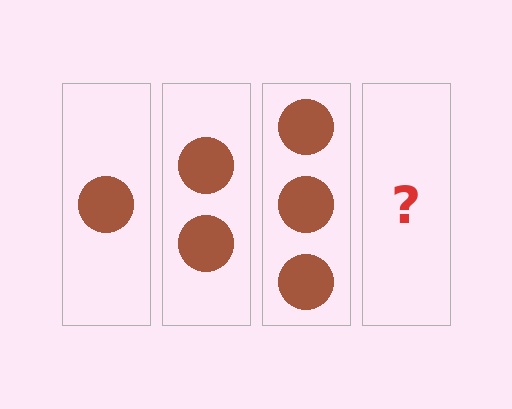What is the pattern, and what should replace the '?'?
The pattern is that each step adds one more circle. The '?' should be 4 circles.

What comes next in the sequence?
The next element should be 4 circles.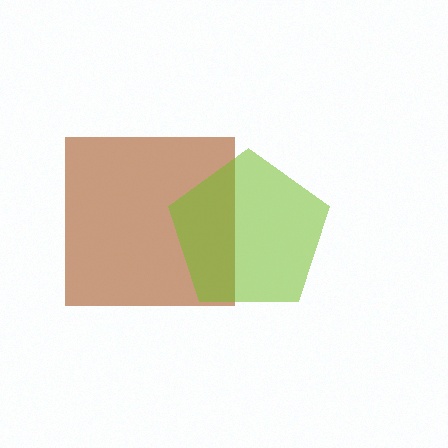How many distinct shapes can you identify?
There are 2 distinct shapes: a brown square, a lime pentagon.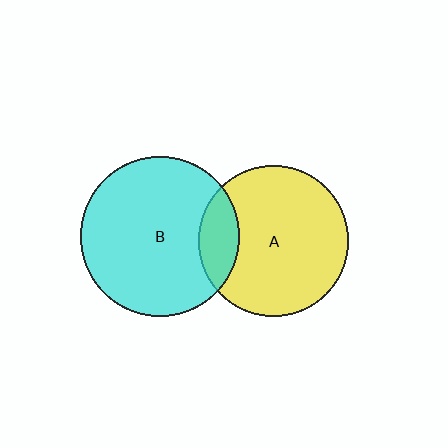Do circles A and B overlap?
Yes.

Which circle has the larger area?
Circle B (cyan).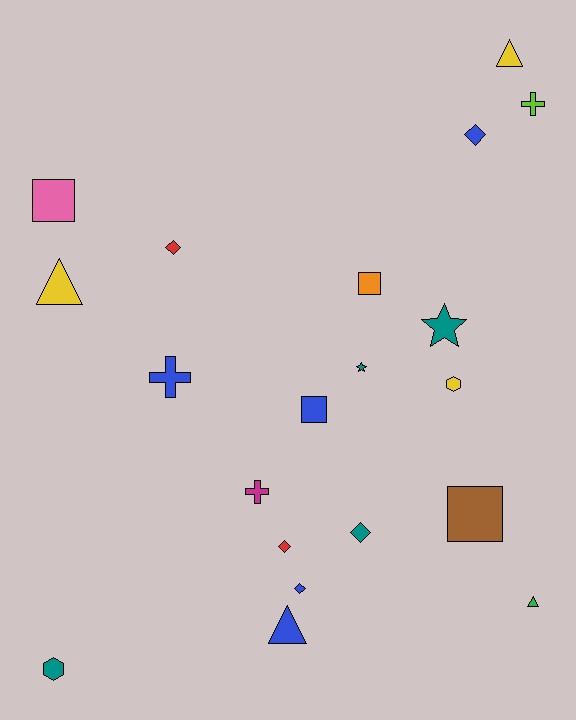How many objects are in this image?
There are 20 objects.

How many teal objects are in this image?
There are 4 teal objects.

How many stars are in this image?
There are 2 stars.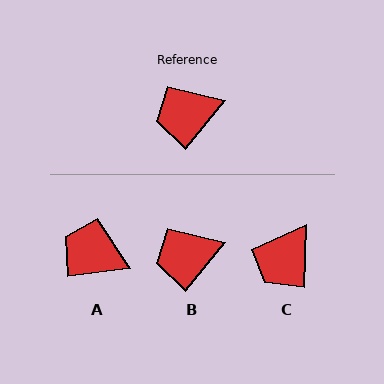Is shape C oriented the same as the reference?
No, it is off by about 38 degrees.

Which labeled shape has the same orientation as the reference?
B.